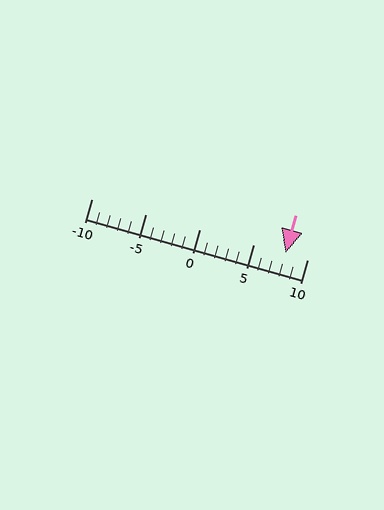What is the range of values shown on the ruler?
The ruler shows values from -10 to 10.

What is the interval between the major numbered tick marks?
The major tick marks are spaced 5 units apart.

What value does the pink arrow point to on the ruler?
The pink arrow points to approximately 8.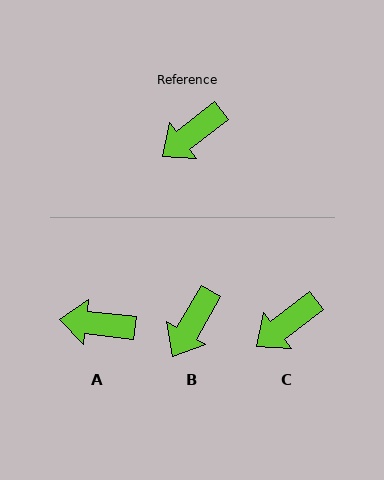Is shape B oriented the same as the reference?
No, it is off by about 22 degrees.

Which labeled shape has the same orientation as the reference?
C.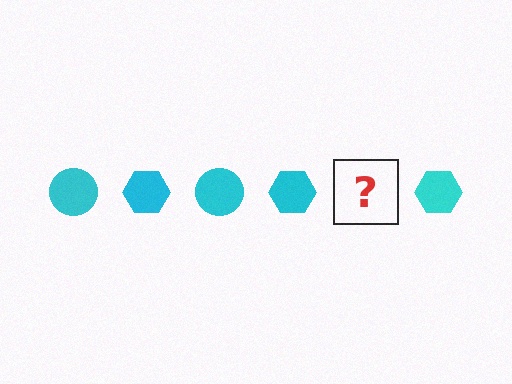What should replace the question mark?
The question mark should be replaced with a cyan circle.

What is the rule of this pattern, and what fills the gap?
The rule is that the pattern cycles through circle, hexagon shapes in cyan. The gap should be filled with a cyan circle.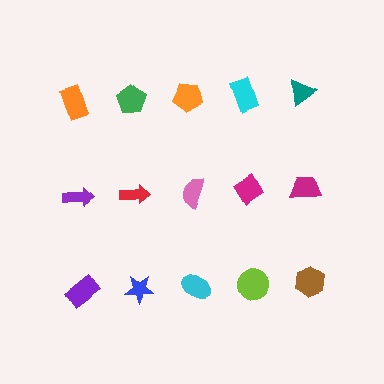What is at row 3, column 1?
A purple rectangle.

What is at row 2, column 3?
A pink semicircle.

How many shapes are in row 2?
5 shapes.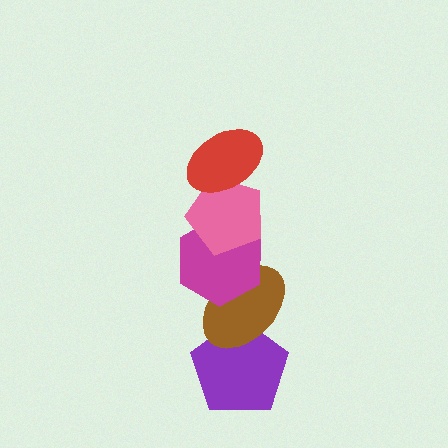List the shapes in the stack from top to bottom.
From top to bottom: the red ellipse, the pink pentagon, the magenta hexagon, the brown ellipse, the purple pentagon.